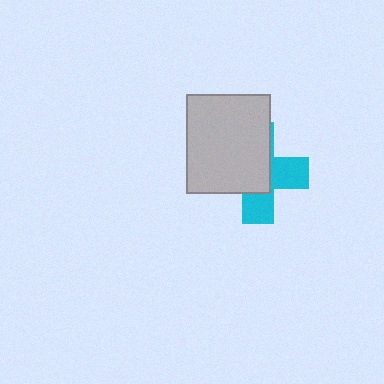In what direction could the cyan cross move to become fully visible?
The cyan cross could move toward the lower-right. That would shift it out from behind the light gray rectangle entirely.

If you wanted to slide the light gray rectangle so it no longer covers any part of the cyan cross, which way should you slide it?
Slide it toward the upper-left — that is the most direct way to separate the two shapes.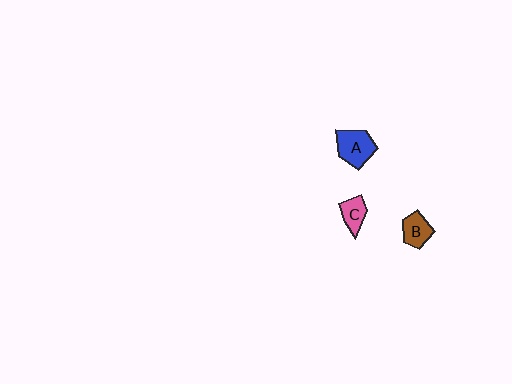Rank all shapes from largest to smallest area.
From largest to smallest: A (blue), B (brown), C (pink).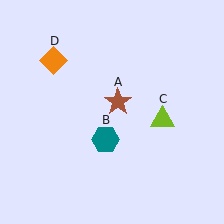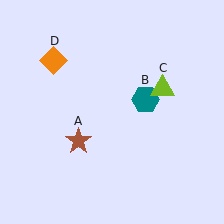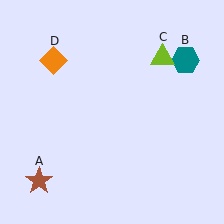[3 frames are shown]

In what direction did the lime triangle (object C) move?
The lime triangle (object C) moved up.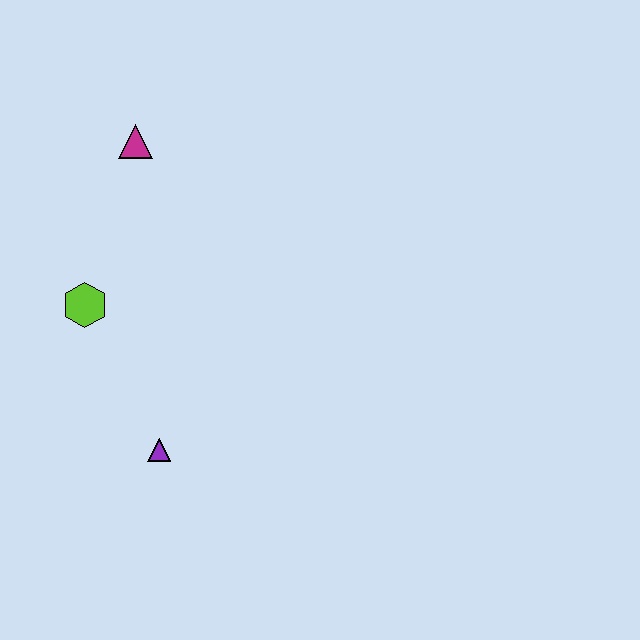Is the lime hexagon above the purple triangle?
Yes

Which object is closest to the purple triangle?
The lime hexagon is closest to the purple triangle.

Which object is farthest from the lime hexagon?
The magenta triangle is farthest from the lime hexagon.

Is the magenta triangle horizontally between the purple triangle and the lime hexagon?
Yes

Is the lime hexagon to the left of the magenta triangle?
Yes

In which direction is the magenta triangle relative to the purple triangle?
The magenta triangle is above the purple triangle.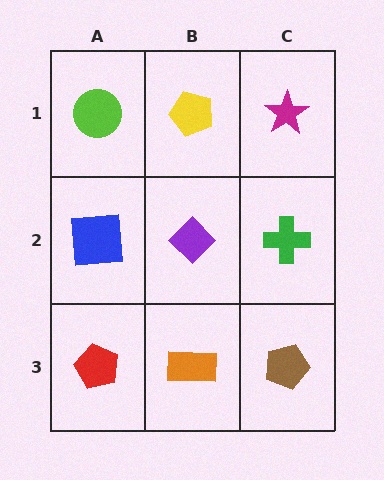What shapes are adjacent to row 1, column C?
A green cross (row 2, column C), a yellow pentagon (row 1, column B).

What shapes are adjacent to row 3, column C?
A green cross (row 2, column C), an orange rectangle (row 3, column B).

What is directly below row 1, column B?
A purple diamond.